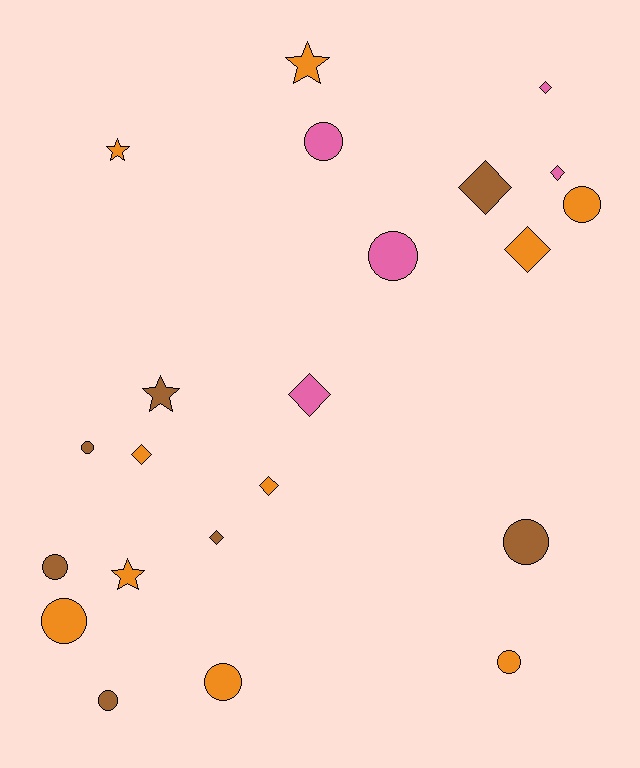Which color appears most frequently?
Orange, with 10 objects.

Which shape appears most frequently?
Circle, with 10 objects.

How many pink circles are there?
There are 2 pink circles.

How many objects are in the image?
There are 22 objects.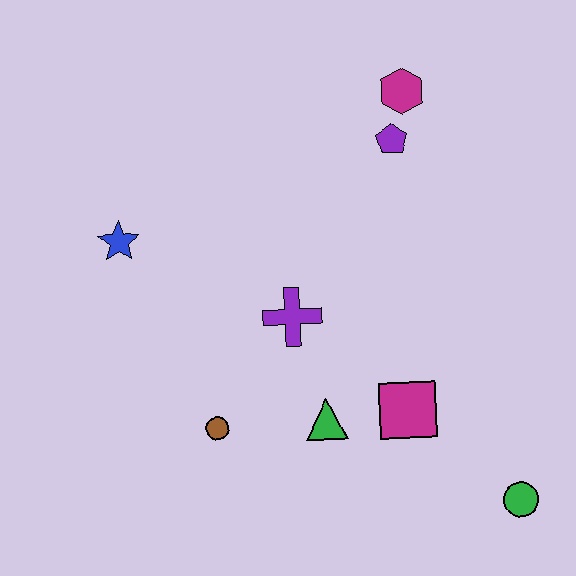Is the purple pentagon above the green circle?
Yes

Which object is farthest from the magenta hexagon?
The green circle is farthest from the magenta hexagon.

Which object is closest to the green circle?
The magenta square is closest to the green circle.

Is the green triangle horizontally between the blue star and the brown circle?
No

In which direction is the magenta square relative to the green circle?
The magenta square is to the left of the green circle.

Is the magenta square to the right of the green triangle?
Yes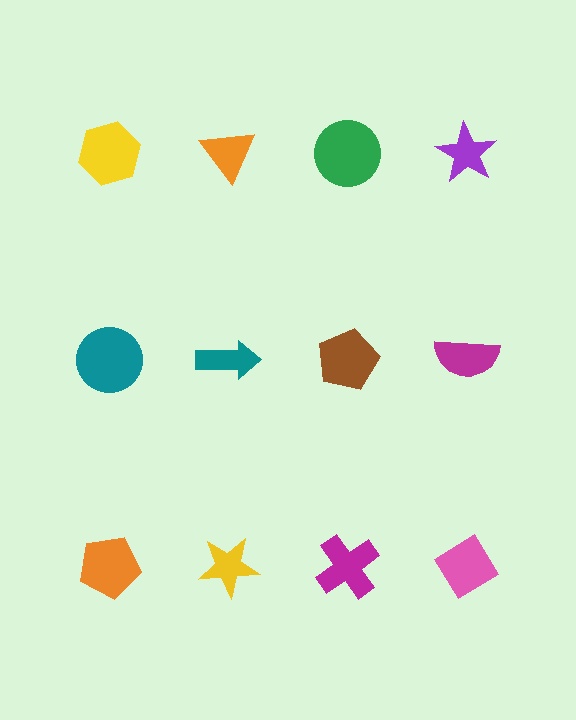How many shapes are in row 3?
4 shapes.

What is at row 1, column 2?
An orange triangle.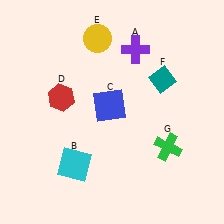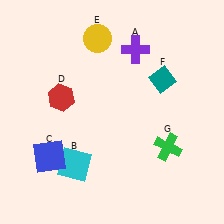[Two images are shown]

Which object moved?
The blue square (C) moved left.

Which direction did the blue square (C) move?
The blue square (C) moved left.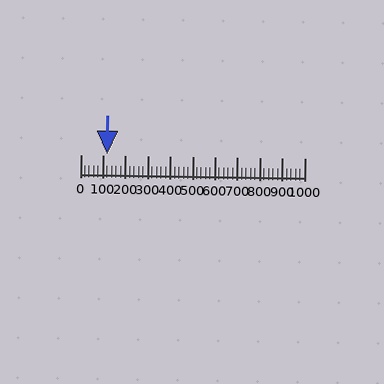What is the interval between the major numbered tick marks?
The major tick marks are spaced 100 units apart.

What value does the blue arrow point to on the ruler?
The blue arrow points to approximately 120.